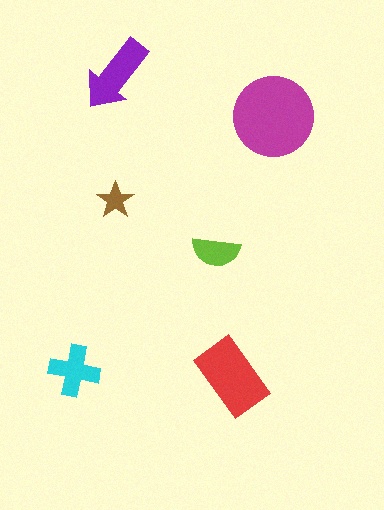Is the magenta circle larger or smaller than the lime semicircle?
Larger.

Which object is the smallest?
The brown star.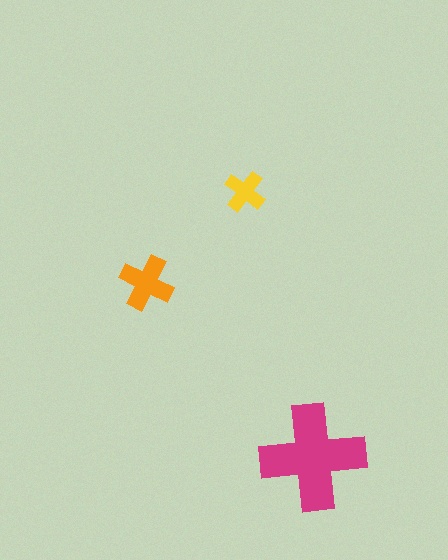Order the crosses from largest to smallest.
the magenta one, the orange one, the yellow one.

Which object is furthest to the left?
The orange cross is leftmost.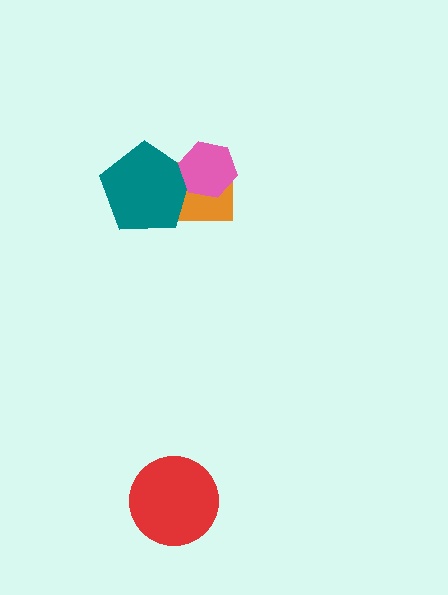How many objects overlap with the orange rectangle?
2 objects overlap with the orange rectangle.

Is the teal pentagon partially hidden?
Yes, it is partially covered by another shape.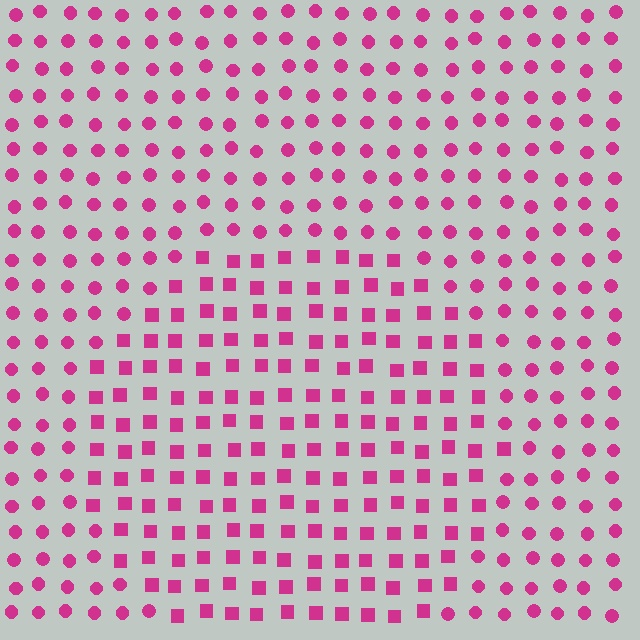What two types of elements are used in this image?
The image uses squares inside the circle region and circles outside it.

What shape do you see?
I see a circle.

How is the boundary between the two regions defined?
The boundary is defined by a change in element shape: squares inside vs. circles outside. All elements share the same color and spacing.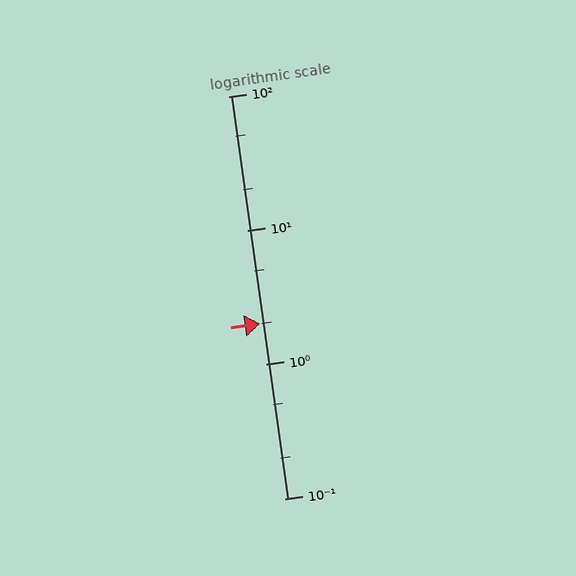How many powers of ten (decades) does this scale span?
The scale spans 3 decades, from 0.1 to 100.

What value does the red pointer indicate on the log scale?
The pointer indicates approximately 2.